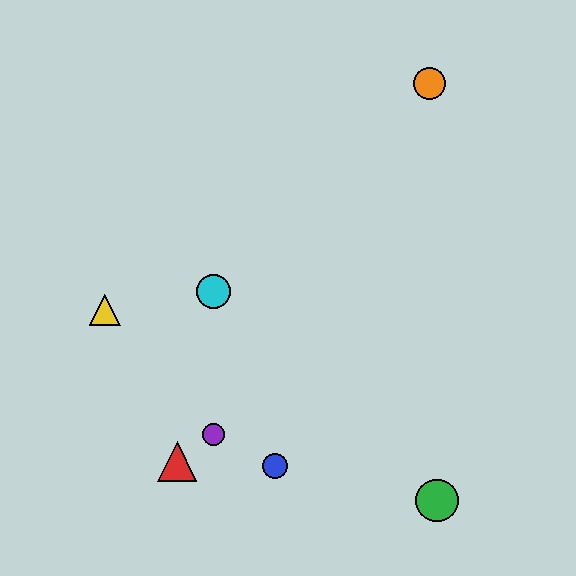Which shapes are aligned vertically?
The purple circle, the cyan circle are aligned vertically.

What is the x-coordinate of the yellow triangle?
The yellow triangle is at x≈105.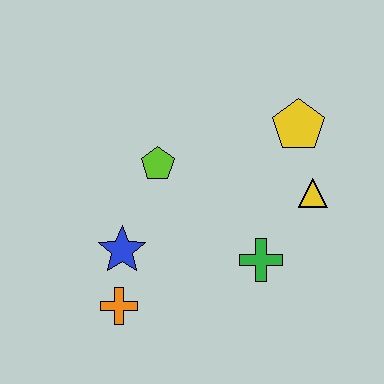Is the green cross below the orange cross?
No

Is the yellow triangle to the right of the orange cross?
Yes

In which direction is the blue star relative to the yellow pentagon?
The blue star is to the left of the yellow pentagon.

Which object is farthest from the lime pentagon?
The yellow triangle is farthest from the lime pentagon.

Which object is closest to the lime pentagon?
The blue star is closest to the lime pentagon.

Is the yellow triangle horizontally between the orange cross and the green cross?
No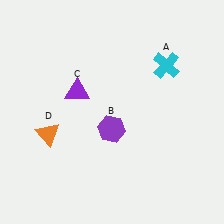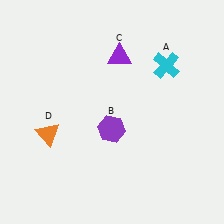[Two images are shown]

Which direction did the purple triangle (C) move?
The purple triangle (C) moved right.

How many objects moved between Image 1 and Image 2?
1 object moved between the two images.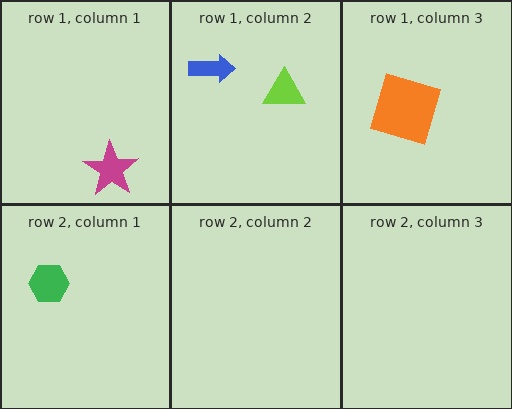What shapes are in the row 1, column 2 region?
The blue arrow, the lime triangle.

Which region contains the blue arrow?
The row 1, column 2 region.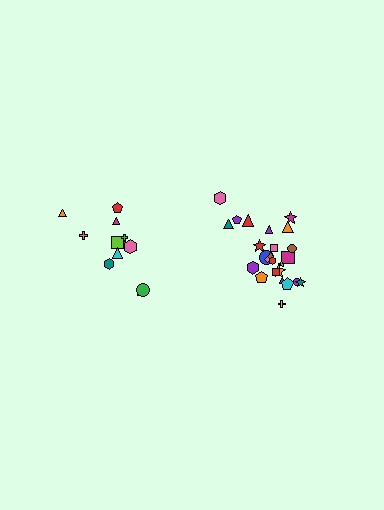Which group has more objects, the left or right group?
The right group.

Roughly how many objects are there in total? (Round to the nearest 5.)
Roughly 35 objects in total.